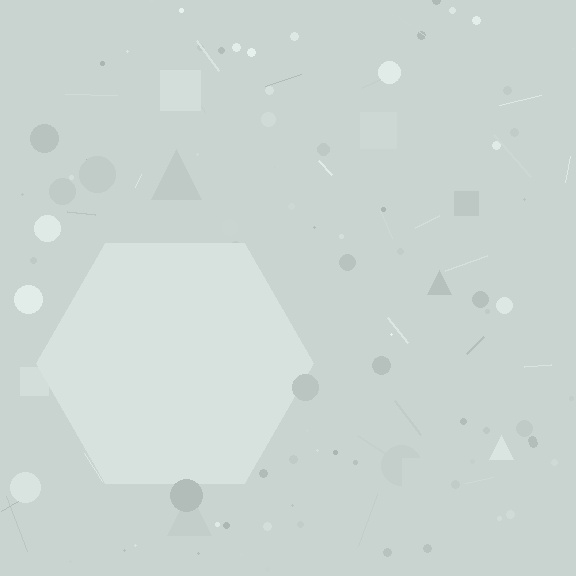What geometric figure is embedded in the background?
A hexagon is embedded in the background.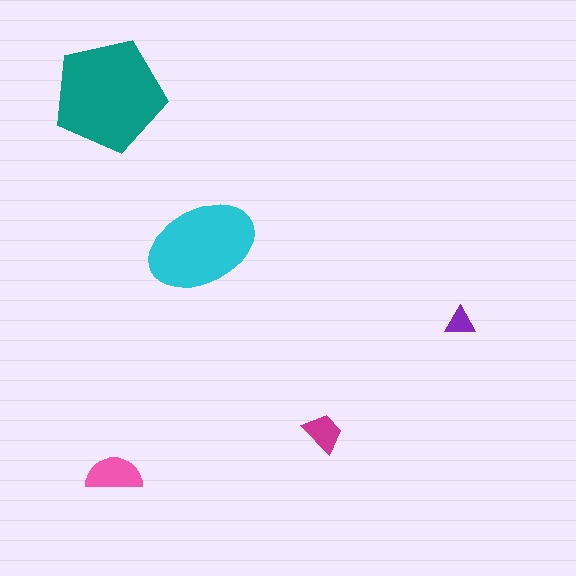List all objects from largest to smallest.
The teal pentagon, the cyan ellipse, the pink semicircle, the magenta trapezoid, the purple triangle.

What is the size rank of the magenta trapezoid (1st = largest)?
4th.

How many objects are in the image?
There are 5 objects in the image.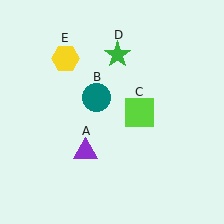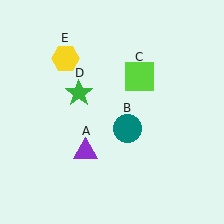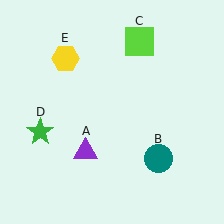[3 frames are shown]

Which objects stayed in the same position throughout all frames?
Purple triangle (object A) and yellow hexagon (object E) remained stationary.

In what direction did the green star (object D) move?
The green star (object D) moved down and to the left.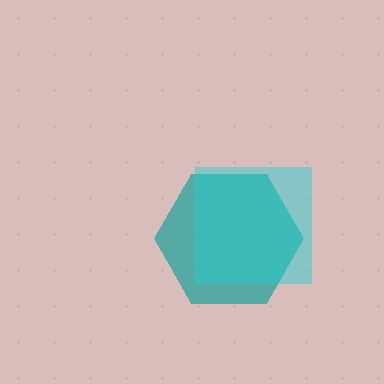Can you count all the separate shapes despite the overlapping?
Yes, there are 2 separate shapes.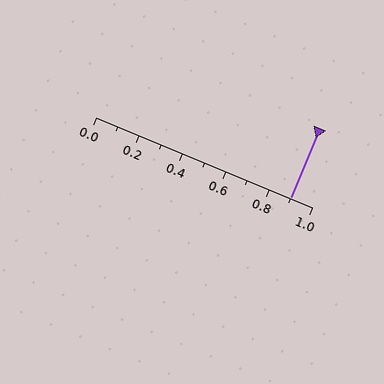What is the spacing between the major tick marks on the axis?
The major ticks are spaced 0.2 apart.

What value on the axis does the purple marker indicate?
The marker indicates approximately 0.9.